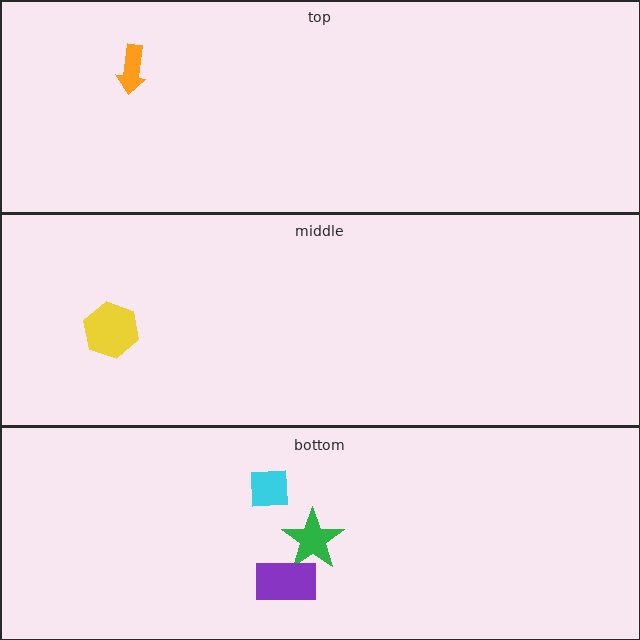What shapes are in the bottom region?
The cyan square, the green star, the purple rectangle.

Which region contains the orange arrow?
The top region.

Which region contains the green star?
The bottom region.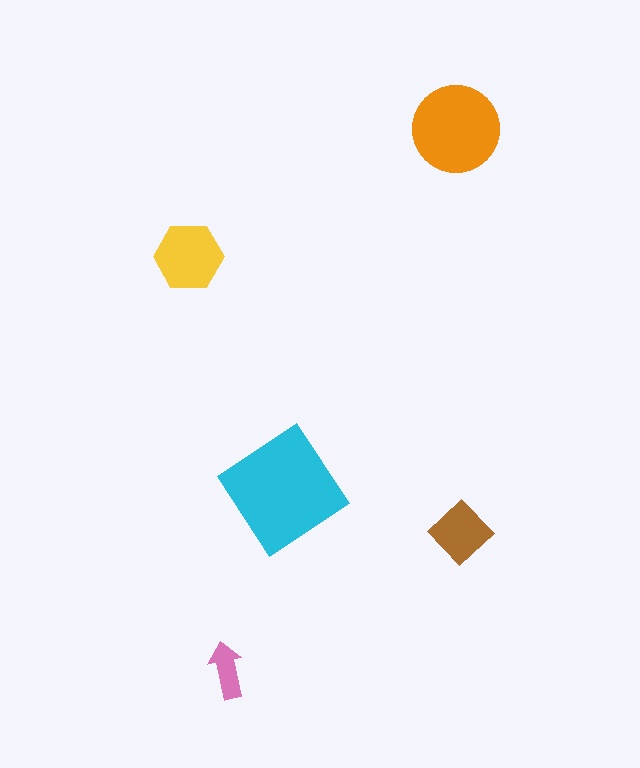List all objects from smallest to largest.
The pink arrow, the brown diamond, the yellow hexagon, the orange circle, the cyan diamond.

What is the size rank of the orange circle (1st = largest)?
2nd.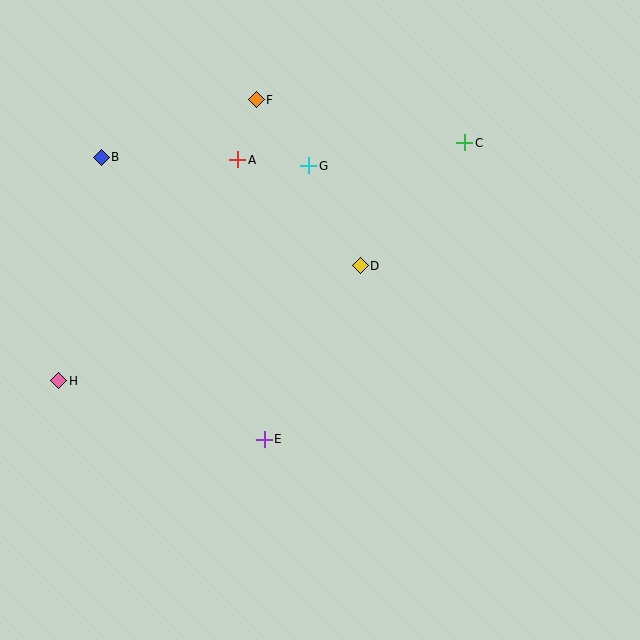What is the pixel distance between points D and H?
The distance between D and H is 323 pixels.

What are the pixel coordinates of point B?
Point B is at (101, 157).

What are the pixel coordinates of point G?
Point G is at (309, 166).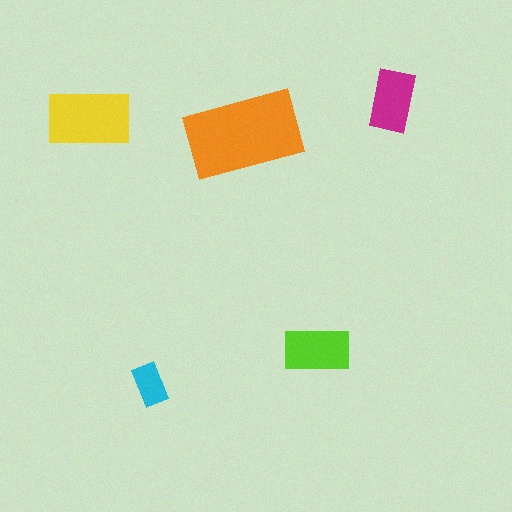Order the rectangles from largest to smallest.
the orange one, the yellow one, the lime one, the magenta one, the cyan one.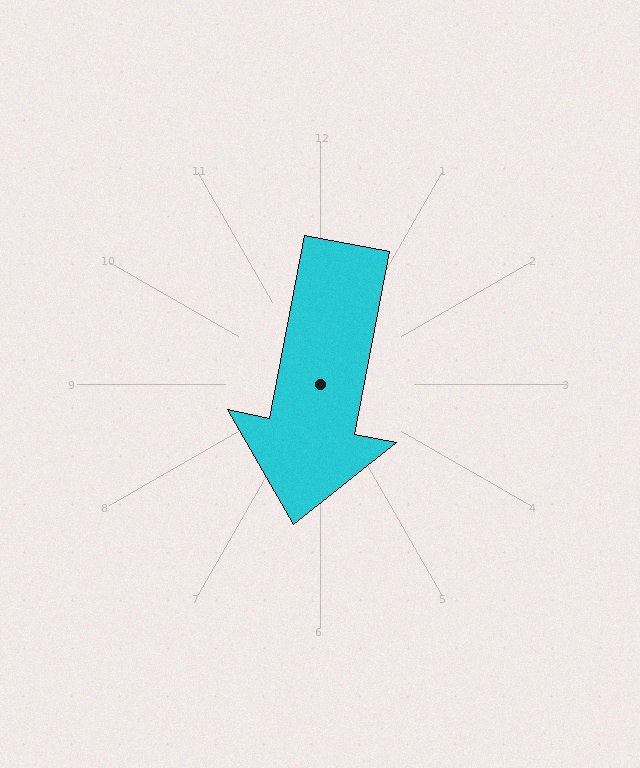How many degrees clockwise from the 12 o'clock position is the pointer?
Approximately 191 degrees.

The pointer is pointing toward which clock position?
Roughly 6 o'clock.